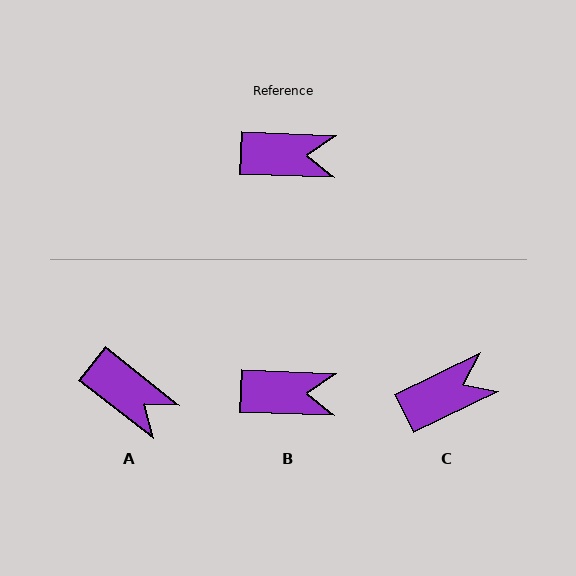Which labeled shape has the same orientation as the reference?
B.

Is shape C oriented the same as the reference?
No, it is off by about 28 degrees.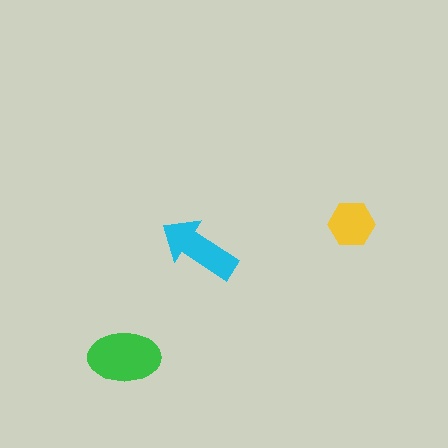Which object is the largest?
The green ellipse.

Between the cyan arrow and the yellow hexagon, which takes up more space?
The cyan arrow.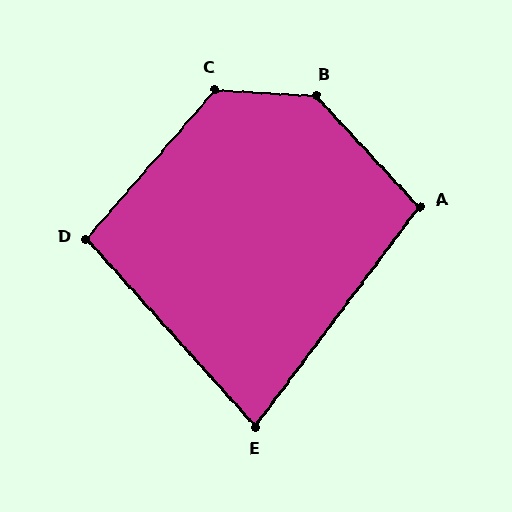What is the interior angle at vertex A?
Approximately 100 degrees (obtuse).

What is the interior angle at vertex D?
Approximately 97 degrees (obtuse).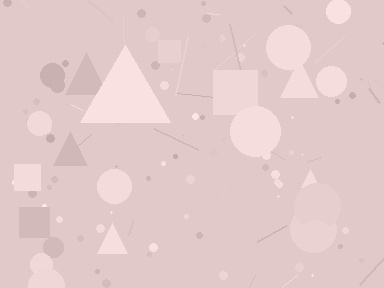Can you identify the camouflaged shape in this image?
The camouflaged shape is a triangle.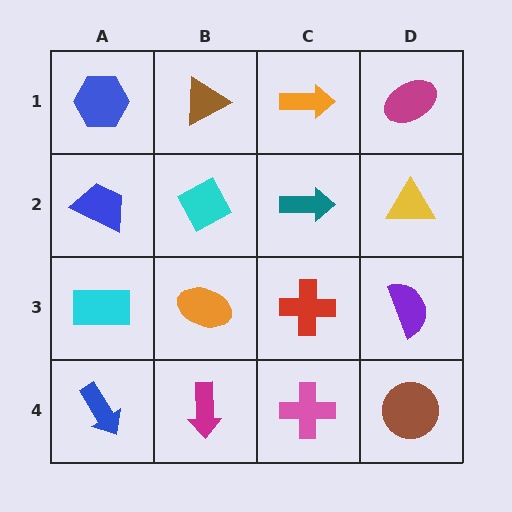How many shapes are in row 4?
4 shapes.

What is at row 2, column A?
A blue trapezoid.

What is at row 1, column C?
An orange arrow.